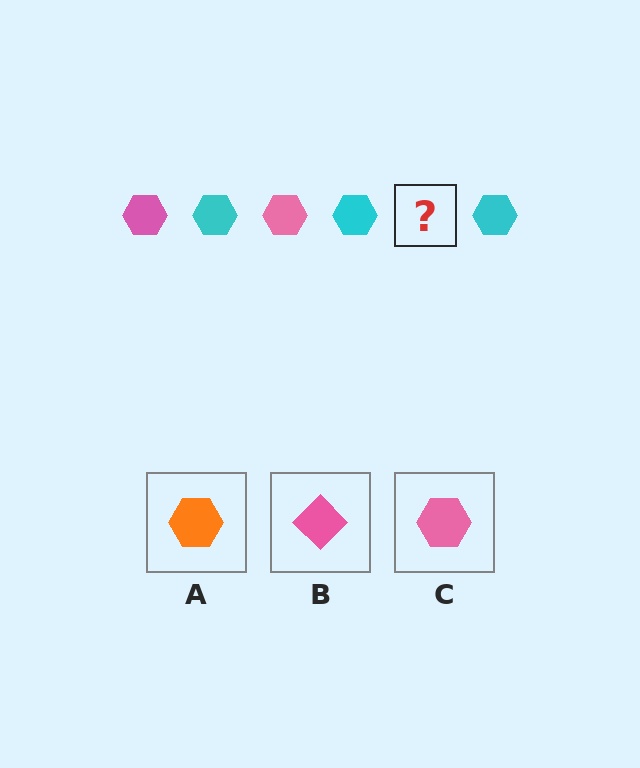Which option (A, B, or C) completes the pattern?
C.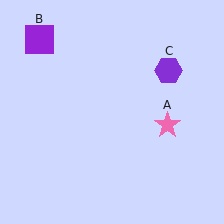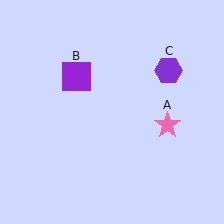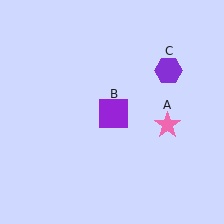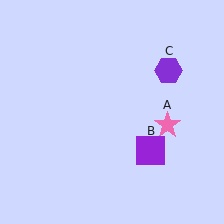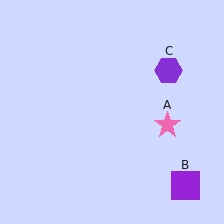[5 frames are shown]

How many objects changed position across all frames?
1 object changed position: purple square (object B).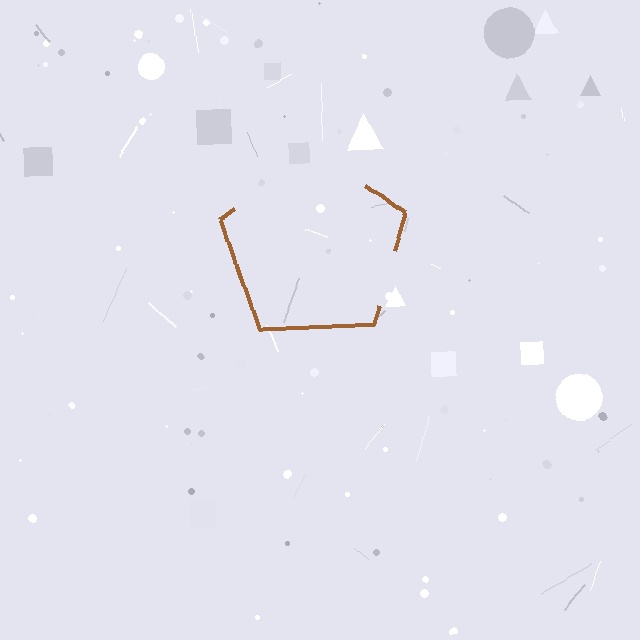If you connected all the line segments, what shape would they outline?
They would outline a pentagon.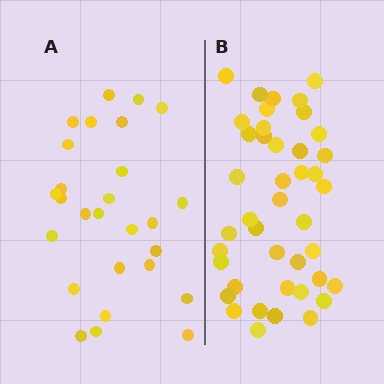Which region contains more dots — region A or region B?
Region B (the right region) has more dots.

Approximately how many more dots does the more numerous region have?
Region B has approximately 15 more dots than region A.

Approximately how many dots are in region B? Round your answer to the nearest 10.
About 40 dots. (The exact count is 42, which rounds to 40.)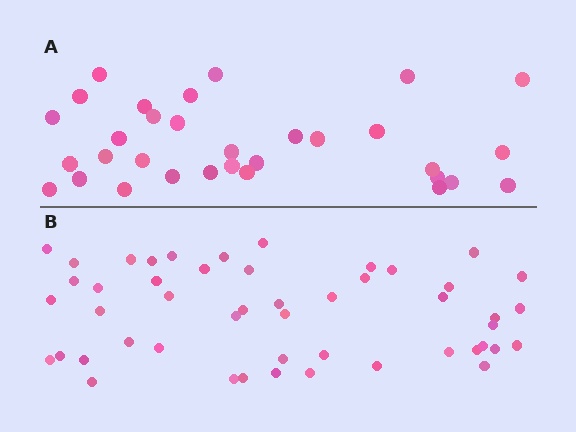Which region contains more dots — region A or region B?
Region B (the bottom region) has more dots.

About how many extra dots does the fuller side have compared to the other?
Region B has approximately 15 more dots than region A.